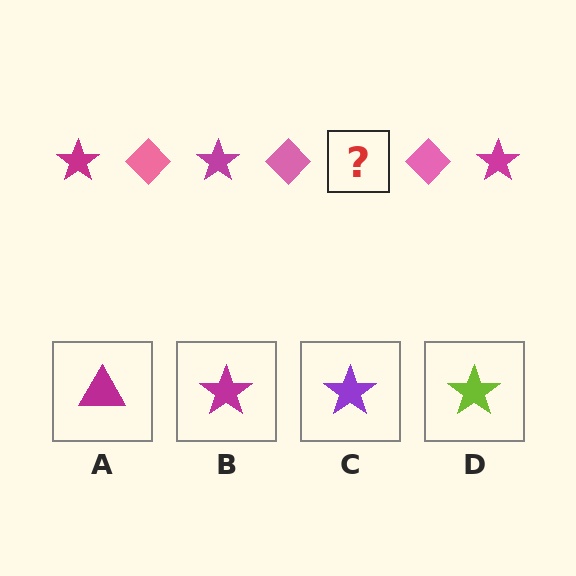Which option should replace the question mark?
Option B.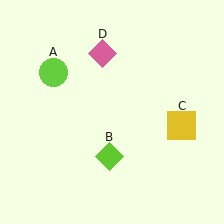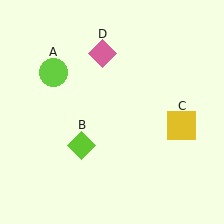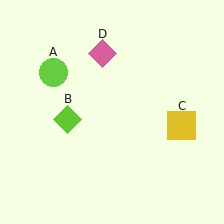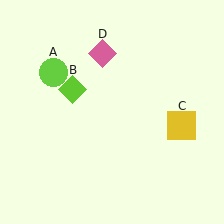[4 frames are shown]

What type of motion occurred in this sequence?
The lime diamond (object B) rotated clockwise around the center of the scene.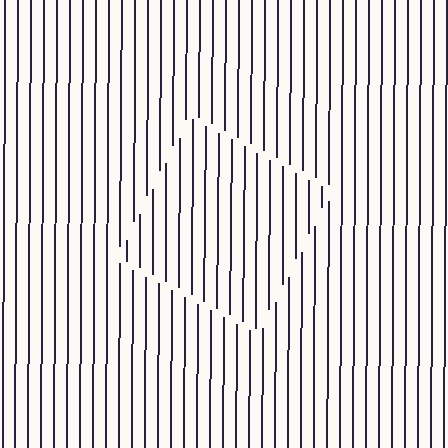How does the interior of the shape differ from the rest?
The interior of the shape contains the same grating, shifted by half a period — the contour is defined by the phase discontinuity where line-ends from the inner and outer gratings abut.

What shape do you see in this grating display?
An illusory square. The interior of the shape contains the same grating, shifted by half a period — the contour is defined by the phase discontinuity where line-ends from the inner and outer gratings abut.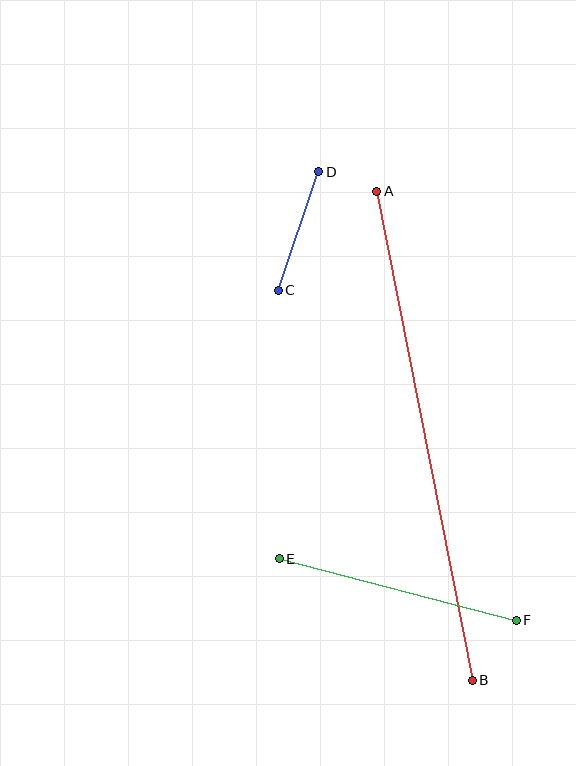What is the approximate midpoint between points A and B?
The midpoint is at approximately (425, 436) pixels.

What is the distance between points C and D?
The distance is approximately 125 pixels.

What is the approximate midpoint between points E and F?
The midpoint is at approximately (398, 590) pixels.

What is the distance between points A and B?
The distance is approximately 498 pixels.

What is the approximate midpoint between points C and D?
The midpoint is at approximately (298, 231) pixels.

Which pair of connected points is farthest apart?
Points A and B are farthest apart.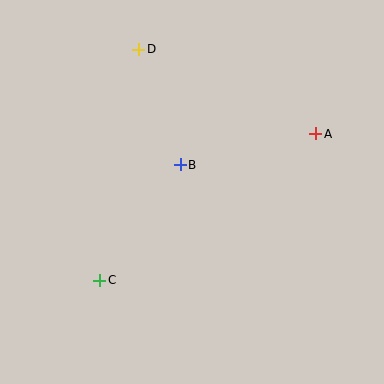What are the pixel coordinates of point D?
Point D is at (139, 49).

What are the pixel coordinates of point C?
Point C is at (100, 280).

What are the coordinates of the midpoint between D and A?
The midpoint between D and A is at (227, 91).